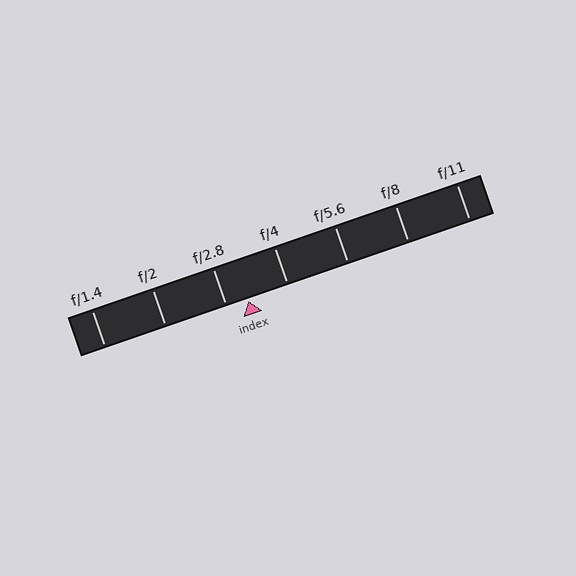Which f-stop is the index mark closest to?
The index mark is closest to f/2.8.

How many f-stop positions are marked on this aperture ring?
There are 7 f-stop positions marked.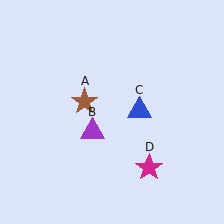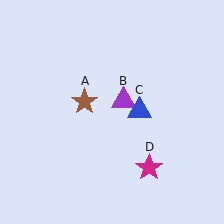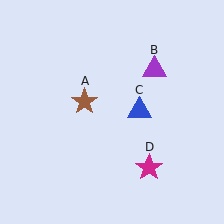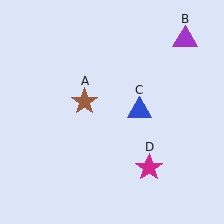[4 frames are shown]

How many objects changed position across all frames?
1 object changed position: purple triangle (object B).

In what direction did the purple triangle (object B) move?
The purple triangle (object B) moved up and to the right.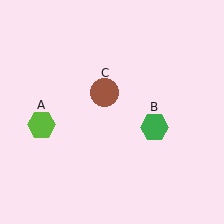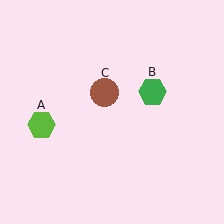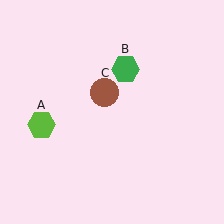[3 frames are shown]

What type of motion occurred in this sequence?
The green hexagon (object B) rotated counterclockwise around the center of the scene.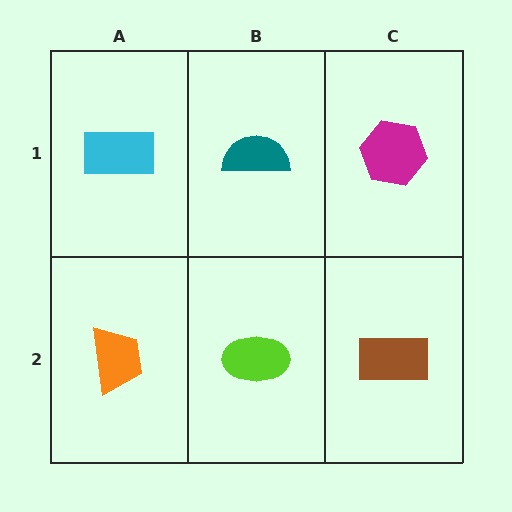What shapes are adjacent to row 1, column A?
An orange trapezoid (row 2, column A), a teal semicircle (row 1, column B).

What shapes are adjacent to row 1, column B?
A lime ellipse (row 2, column B), a cyan rectangle (row 1, column A), a magenta hexagon (row 1, column C).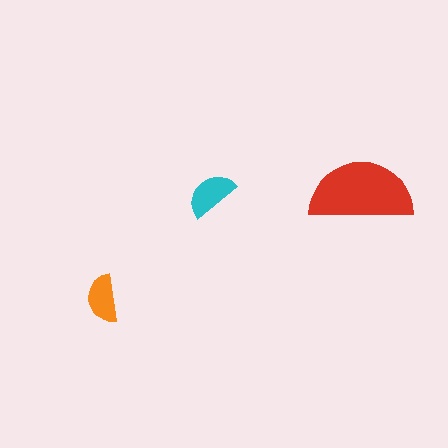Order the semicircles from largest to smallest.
the red one, the cyan one, the orange one.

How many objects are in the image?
There are 3 objects in the image.